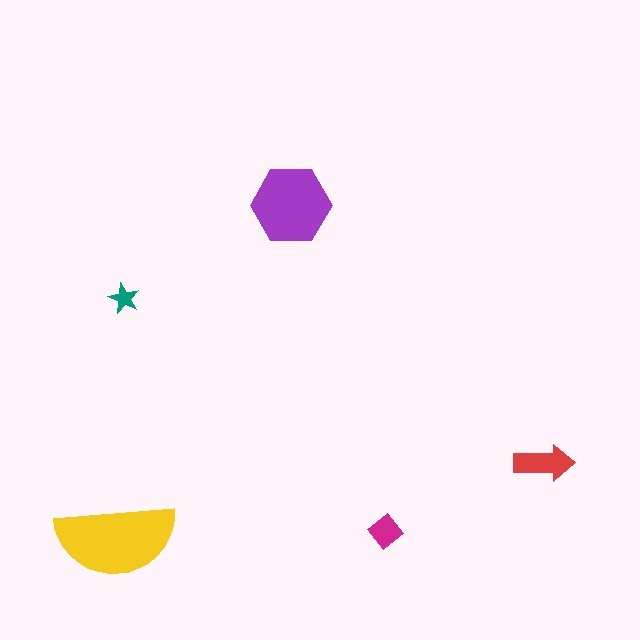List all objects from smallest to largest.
The teal star, the magenta diamond, the red arrow, the purple hexagon, the yellow semicircle.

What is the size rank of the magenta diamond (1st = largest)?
4th.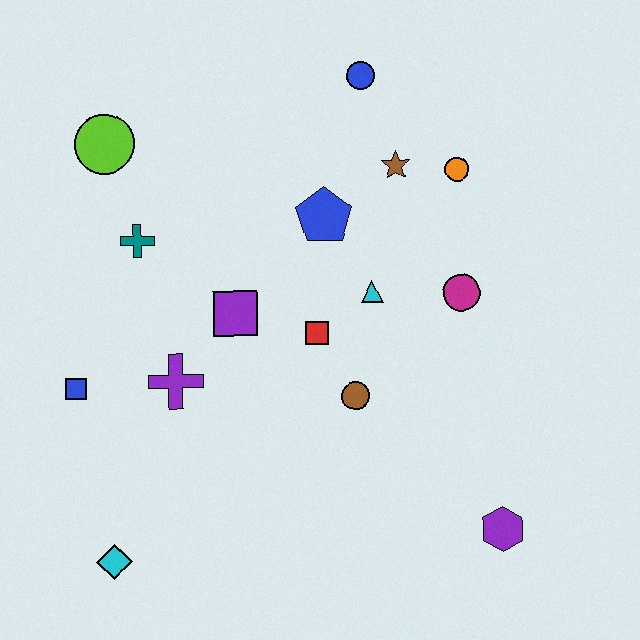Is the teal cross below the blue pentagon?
Yes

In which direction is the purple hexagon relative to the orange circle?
The purple hexagon is below the orange circle.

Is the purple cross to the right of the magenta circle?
No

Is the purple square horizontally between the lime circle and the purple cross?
No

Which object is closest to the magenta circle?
The cyan triangle is closest to the magenta circle.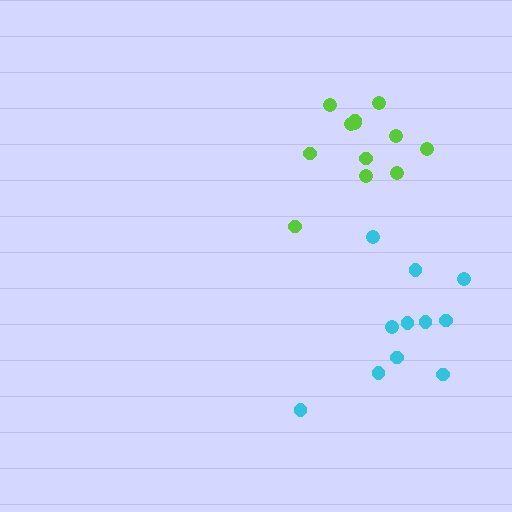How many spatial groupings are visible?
There are 2 spatial groupings.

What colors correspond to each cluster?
The clusters are colored: cyan, lime.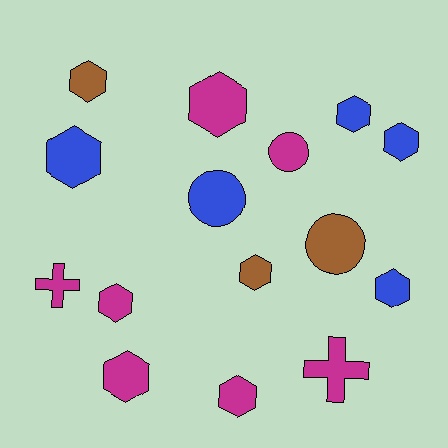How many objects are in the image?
There are 15 objects.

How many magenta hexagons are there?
There are 4 magenta hexagons.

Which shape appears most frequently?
Hexagon, with 10 objects.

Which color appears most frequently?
Magenta, with 7 objects.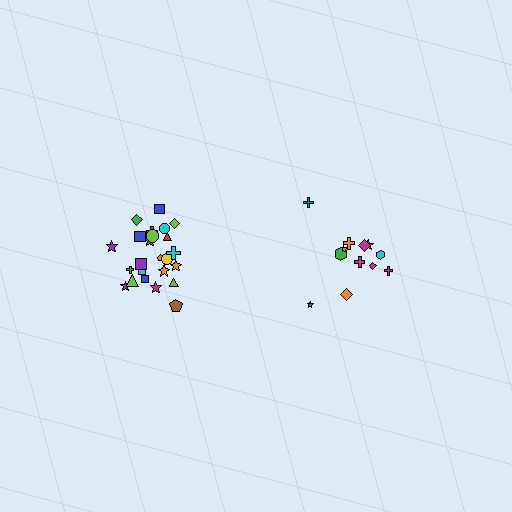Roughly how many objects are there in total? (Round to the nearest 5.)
Roughly 35 objects in total.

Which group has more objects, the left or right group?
The left group.